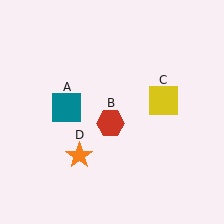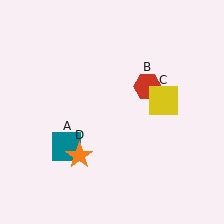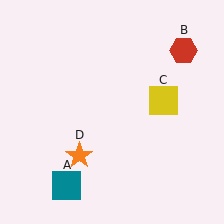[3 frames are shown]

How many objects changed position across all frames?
2 objects changed position: teal square (object A), red hexagon (object B).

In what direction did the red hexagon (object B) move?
The red hexagon (object B) moved up and to the right.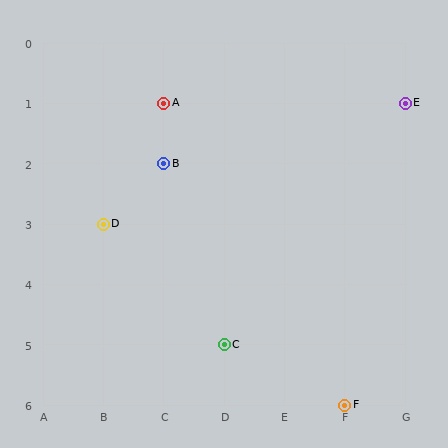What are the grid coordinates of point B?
Point B is at grid coordinates (C, 2).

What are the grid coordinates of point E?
Point E is at grid coordinates (G, 1).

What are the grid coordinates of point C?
Point C is at grid coordinates (D, 5).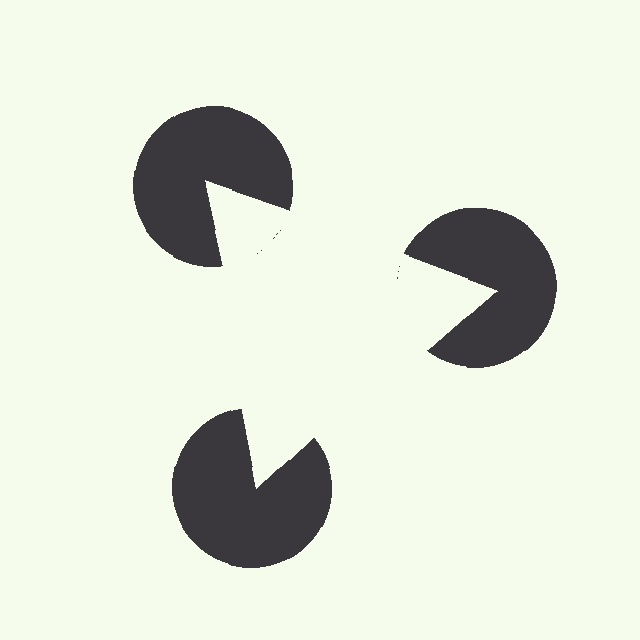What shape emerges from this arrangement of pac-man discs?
An illusory triangle — its edges are inferred from the aligned wedge cuts in the pac-man discs, not physically drawn.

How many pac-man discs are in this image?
There are 3 — one at each vertex of the illusory triangle.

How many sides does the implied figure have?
3 sides.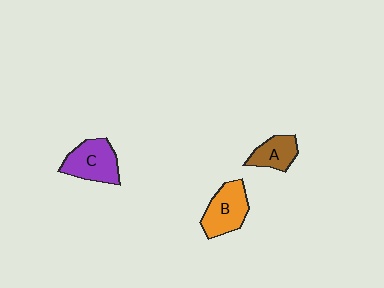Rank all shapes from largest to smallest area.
From largest to smallest: C (purple), B (orange), A (brown).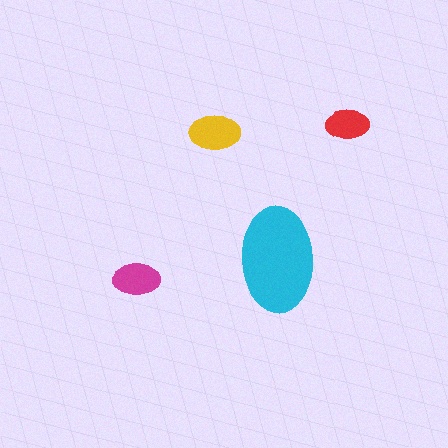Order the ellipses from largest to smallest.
the cyan one, the yellow one, the magenta one, the red one.